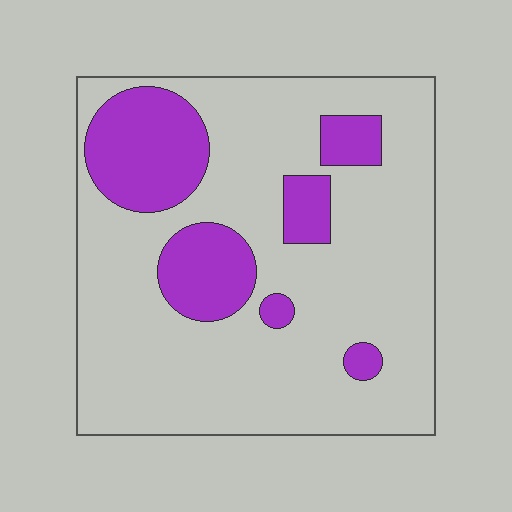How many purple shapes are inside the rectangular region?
6.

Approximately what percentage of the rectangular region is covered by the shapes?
Approximately 20%.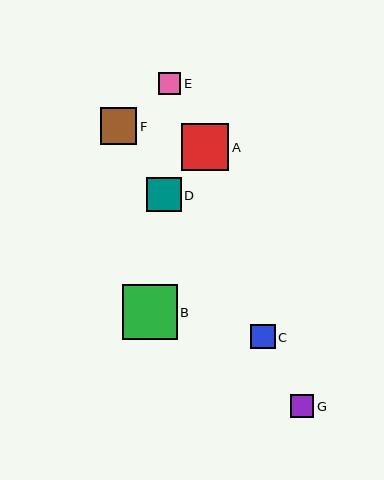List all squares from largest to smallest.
From largest to smallest: B, A, F, D, C, G, E.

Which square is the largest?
Square B is the largest with a size of approximately 55 pixels.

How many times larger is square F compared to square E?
Square F is approximately 1.7 times the size of square E.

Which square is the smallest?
Square E is the smallest with a size of approximately 22 pixels.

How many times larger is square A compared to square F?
Square A is approximately 1.3 times the size of square F.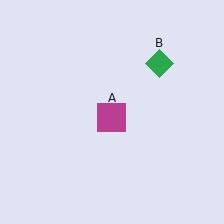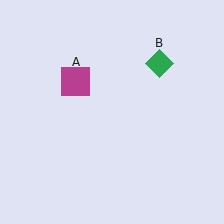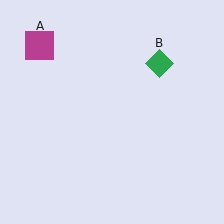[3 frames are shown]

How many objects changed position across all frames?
1 object changed position: magenta square (object A).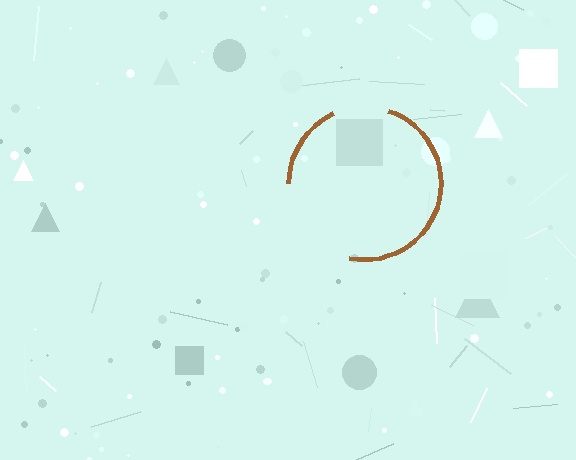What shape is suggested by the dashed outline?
The dashed outline suggests a circle.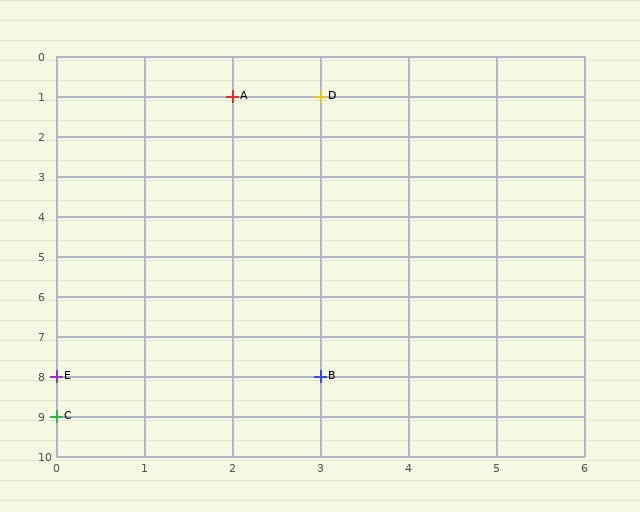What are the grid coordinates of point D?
Point D is at grid coordinates (3, 1).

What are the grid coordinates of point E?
Point E is at grid coordinates (0, 8).